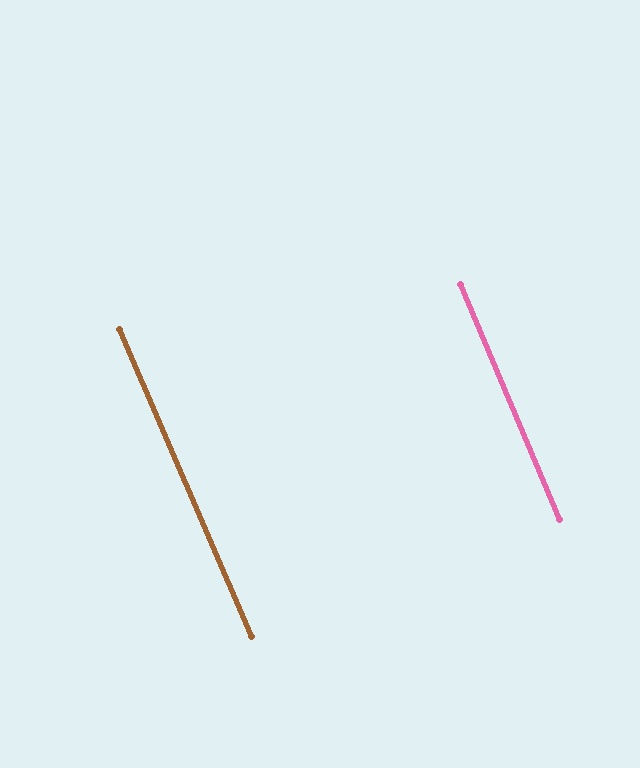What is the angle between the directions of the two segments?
Approximately 0 degrees.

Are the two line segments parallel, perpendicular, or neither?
Parallel — their directions differ by only 0.3°.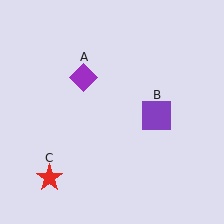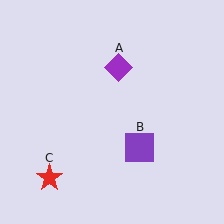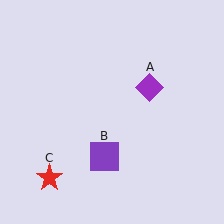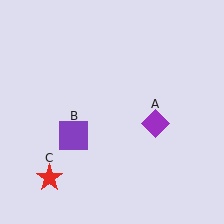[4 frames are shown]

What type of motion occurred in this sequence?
The purple diamond (object A), purple square (object B) rotated clockwise around the center of the scene.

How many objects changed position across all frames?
2 objects changed position: purple diamond (object A), purple square (object B).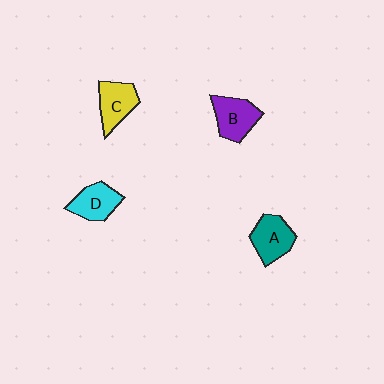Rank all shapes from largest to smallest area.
From largest to smallest: B (purple), A (teal), C (yellow), D (cyan).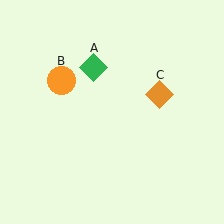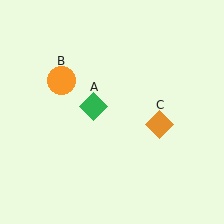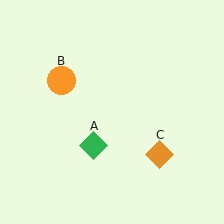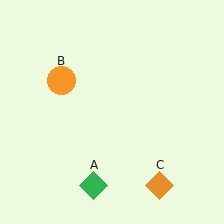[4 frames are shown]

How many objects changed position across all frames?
2 objects changed position: green diamond (object A), orange diamond (object C).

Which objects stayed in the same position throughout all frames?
Orange circle (object B) remained stationary.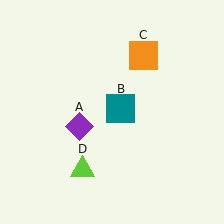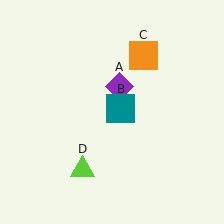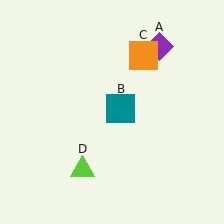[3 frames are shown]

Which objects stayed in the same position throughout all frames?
Teal square (object B) and orange square (object C) and lime triangle (object D) remained stationary.